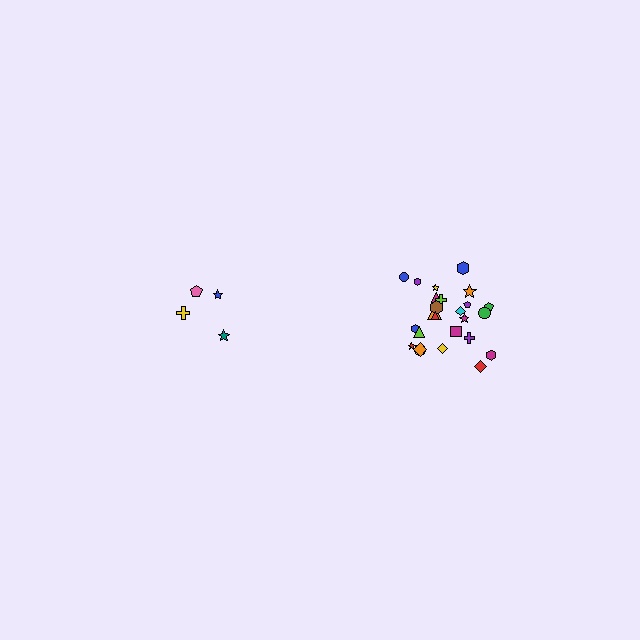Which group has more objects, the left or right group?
The right group.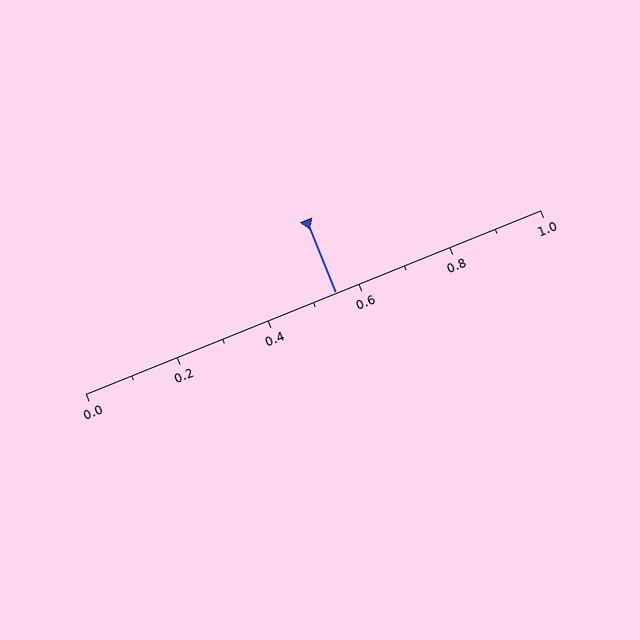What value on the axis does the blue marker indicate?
The marker indicates approximately 0.55.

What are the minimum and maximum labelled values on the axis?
The axis runs from 0.0 to 1.0.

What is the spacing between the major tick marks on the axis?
The major ticks are spaced 0.2 apart.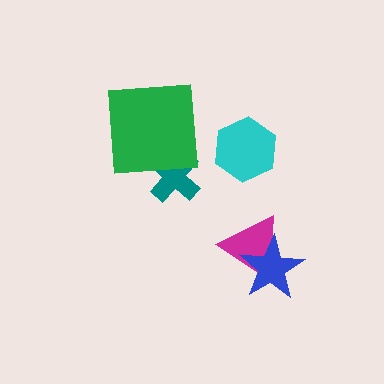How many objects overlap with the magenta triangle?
1 object overlaps with the magenta triangle.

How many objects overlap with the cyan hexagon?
0 objects overlap with the cyan hexagon.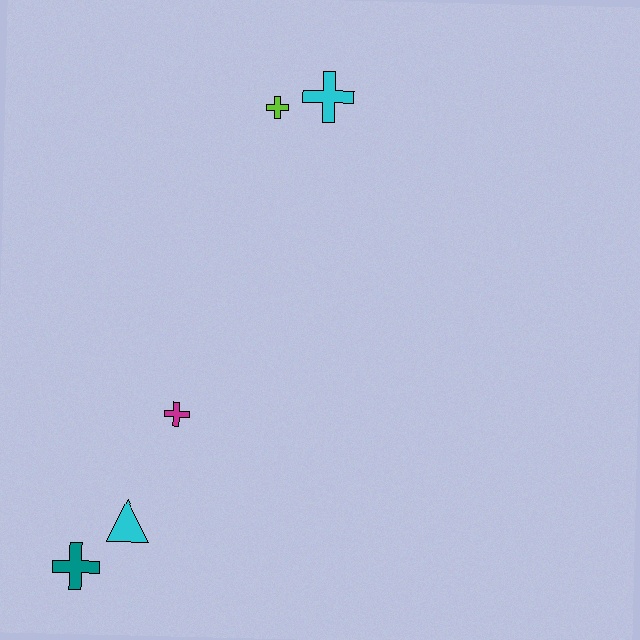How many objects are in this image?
There are 5 objects.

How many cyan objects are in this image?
There are 2 cyan objects.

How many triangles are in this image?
There is 1 triangle.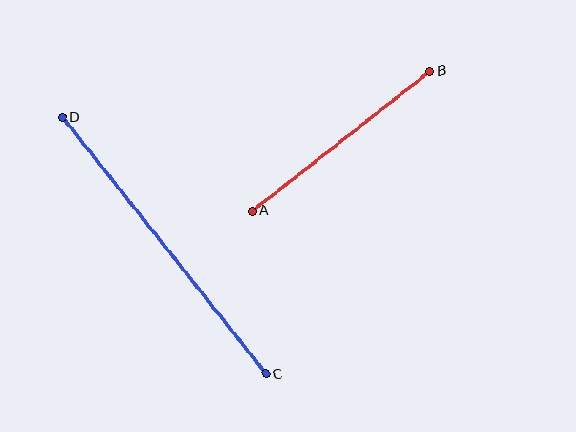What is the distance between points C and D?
The distance is approximately 328 pixels.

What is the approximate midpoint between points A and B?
The midpoint is at approximately (341, 141) pixels.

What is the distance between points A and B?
The distance is approximately 226 pixels.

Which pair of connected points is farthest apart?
Points C and D are farthest apart.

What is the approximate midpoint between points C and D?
The midpoint is at approximately (164, 246) pixels.